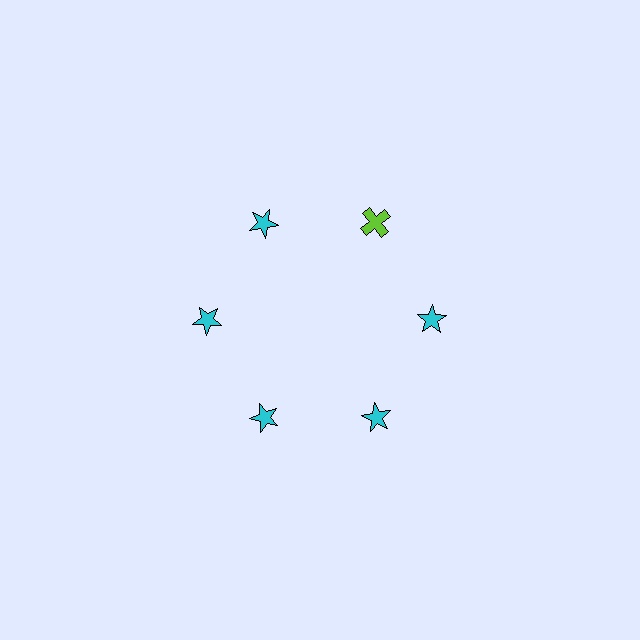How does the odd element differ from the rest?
It differs in both color (lime instead of cyan) and shape (cross instead of star).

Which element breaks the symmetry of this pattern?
The lime cross at roughly the 1 o'clock position breaks the symmetry. All other shapes are cyan stars.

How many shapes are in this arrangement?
There are 6 shapes arranged in a ring pattern.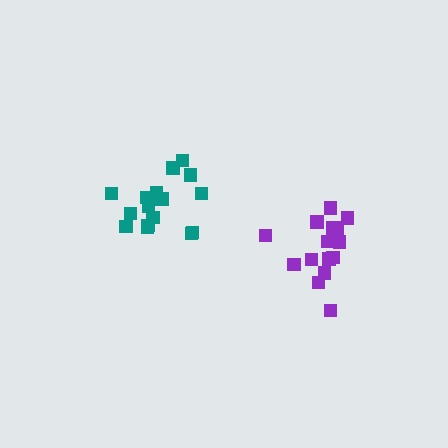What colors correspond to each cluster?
The clusters are colored: teal, purple.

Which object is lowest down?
The purple cluster is bottommost.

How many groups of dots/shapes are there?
There are 2 groups.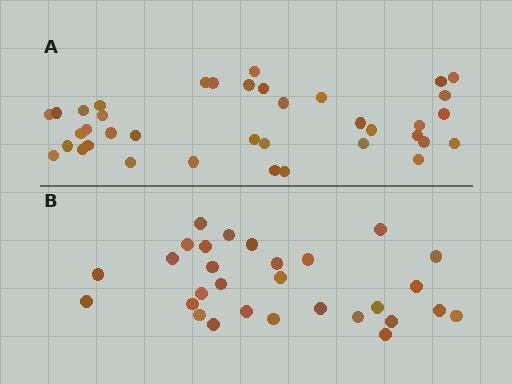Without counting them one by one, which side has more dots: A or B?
Region A (the top region) has more dots.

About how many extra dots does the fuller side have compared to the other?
Region A has roughly 8 or so more dots than region B.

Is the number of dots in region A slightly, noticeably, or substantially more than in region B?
Region A has noticeably more, but not dramatically so. The ratio is roughly 1.3 to 1.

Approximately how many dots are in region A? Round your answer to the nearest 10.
About 40 dots. (The exact count is 38, which rounds to 40.)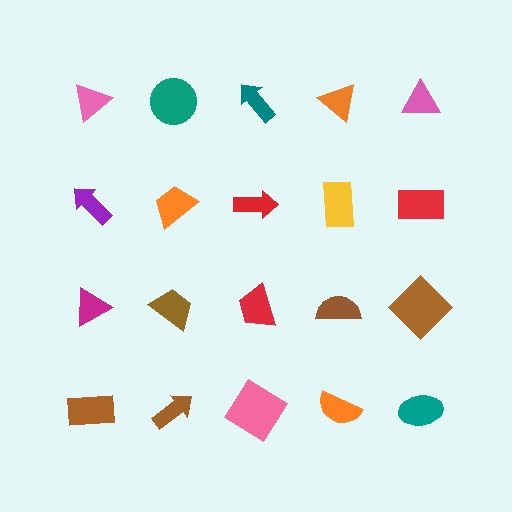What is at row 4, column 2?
A brown arrow.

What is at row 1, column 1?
A pink triangle.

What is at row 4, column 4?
An orange semicircle.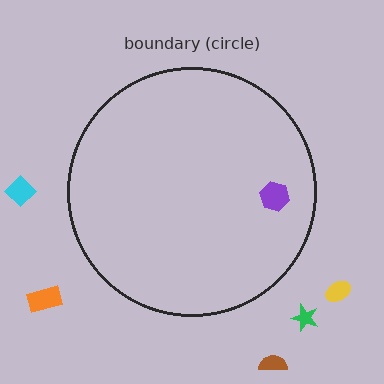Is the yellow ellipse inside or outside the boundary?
Outside.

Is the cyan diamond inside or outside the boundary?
Outside.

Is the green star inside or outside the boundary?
Outside.